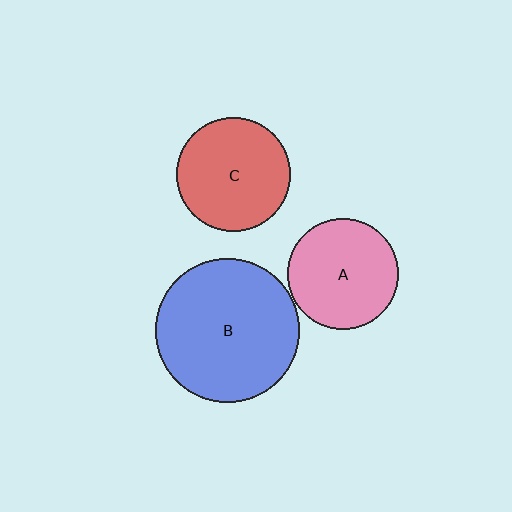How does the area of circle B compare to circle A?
Approximately 1.7 times.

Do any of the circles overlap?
No, none of the circles overlap.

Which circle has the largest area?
Circle B (blue).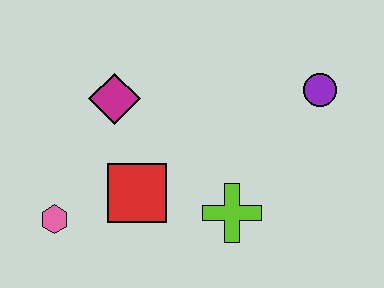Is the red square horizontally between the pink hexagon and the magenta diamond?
No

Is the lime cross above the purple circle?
No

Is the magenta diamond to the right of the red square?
No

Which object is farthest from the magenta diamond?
The purple circle is farthest from the magenta diamond.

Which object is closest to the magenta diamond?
The red square is closest to the magenta diamond.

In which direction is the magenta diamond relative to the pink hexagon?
The magenta diamond is above the pink hexagon.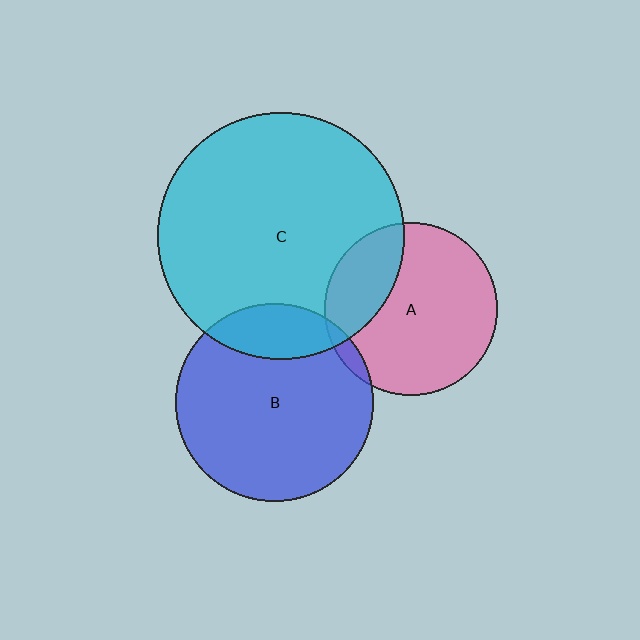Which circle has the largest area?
Circle C (cyan).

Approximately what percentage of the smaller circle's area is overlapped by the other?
Approximately 5%.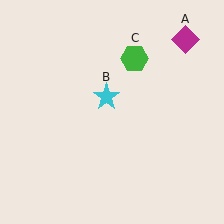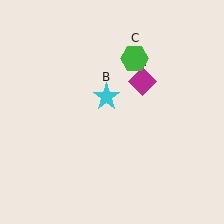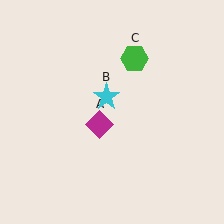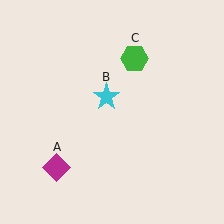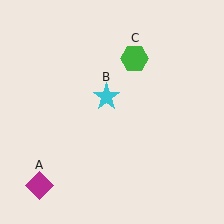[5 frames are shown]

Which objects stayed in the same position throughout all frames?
Cyan star (object B) and green hexagon (object C) remained stationary.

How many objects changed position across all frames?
1 object changed position: magenta diamond (object A).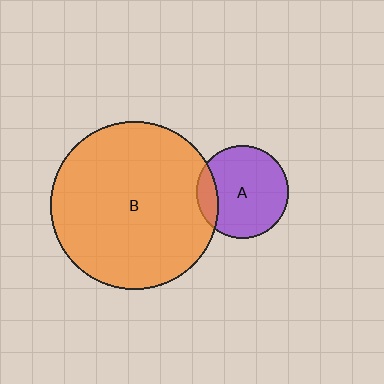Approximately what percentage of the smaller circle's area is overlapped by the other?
Approximately 15%.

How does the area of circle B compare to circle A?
Approximately 3.3 times.